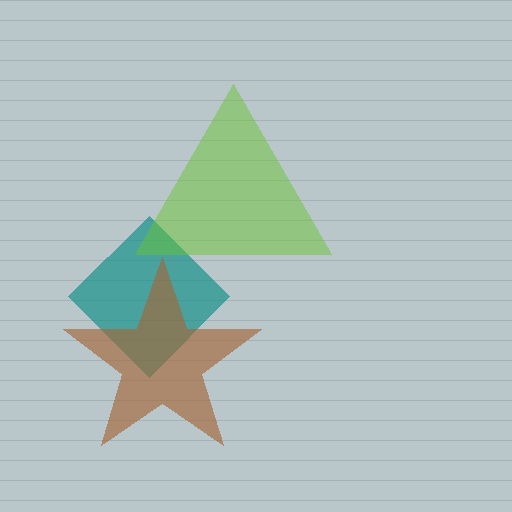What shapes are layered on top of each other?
The layered shapes are: a teal diamond, a lime triangle, a brown star.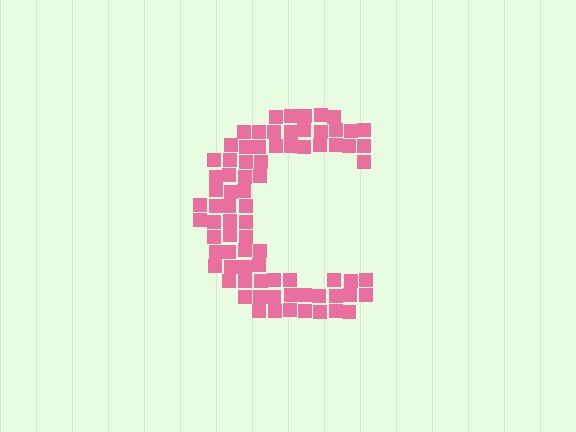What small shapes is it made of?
It is made of small squares.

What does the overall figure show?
The overall figure shows the letter C.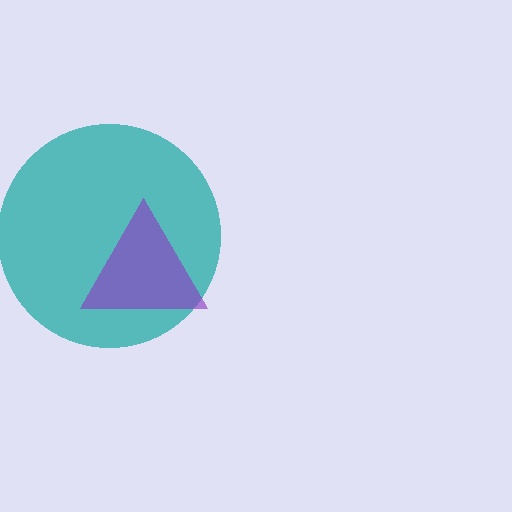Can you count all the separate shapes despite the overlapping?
Yes, there are 2 separate shapes.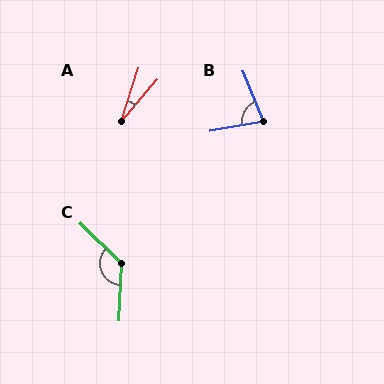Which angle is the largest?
C, at approximately 132 degrees.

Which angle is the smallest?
A, at approximately 22 degrees.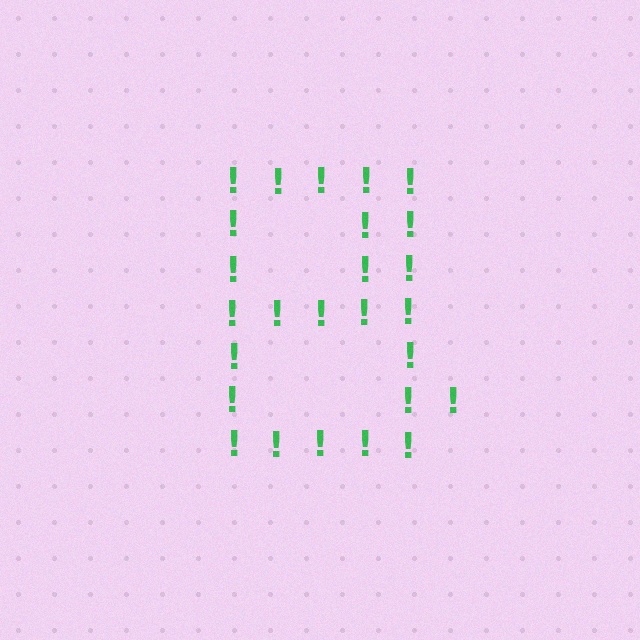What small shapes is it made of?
It is made of small exclamation marks.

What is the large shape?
The large shape is the letter B.